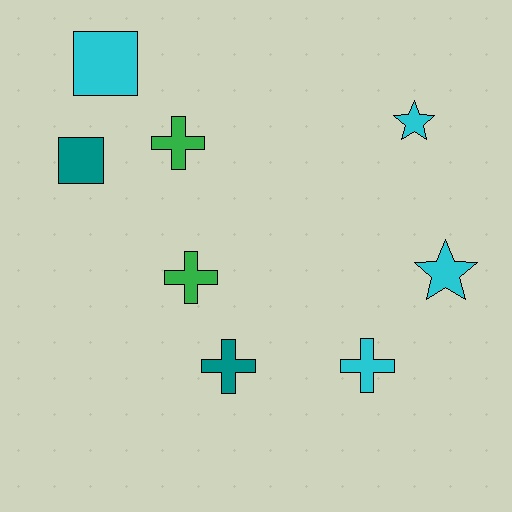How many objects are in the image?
There are 8 objects.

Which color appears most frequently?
Cyan, with 4 objects.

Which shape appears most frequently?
Cross, with 4 objects.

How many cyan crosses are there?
There is 1 cyan cross.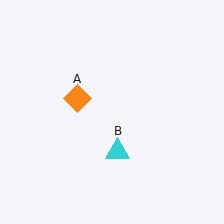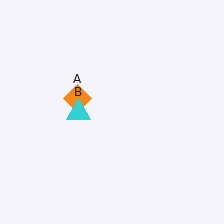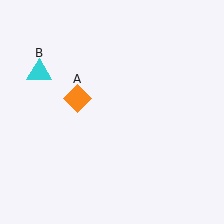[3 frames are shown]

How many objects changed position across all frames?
1 object changed position: cyan triangle (object B).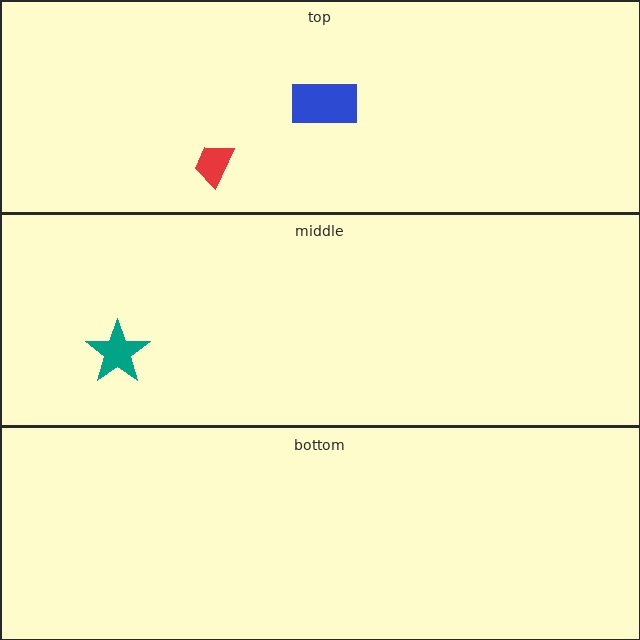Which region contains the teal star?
The middle region.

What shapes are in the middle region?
The teal star.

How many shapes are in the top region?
2.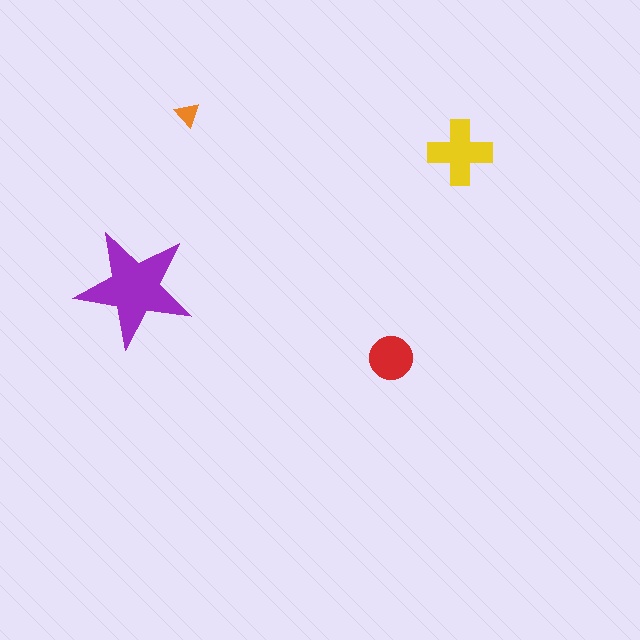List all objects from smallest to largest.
The orange triangle, the red circle, the yellow cross, the purple star.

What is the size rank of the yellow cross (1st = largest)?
2nd.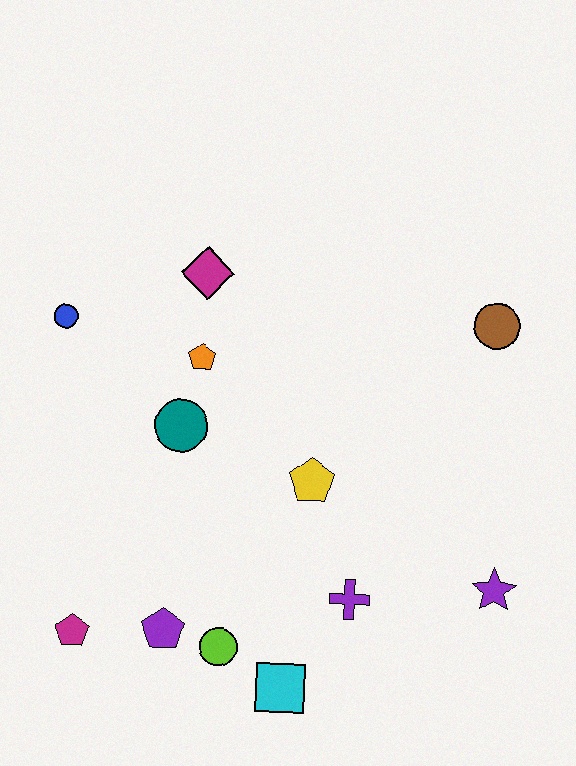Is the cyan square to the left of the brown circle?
Yes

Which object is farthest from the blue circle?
The purple star is farthest from the blue circle.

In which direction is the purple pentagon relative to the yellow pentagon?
The purple pentagon is below the yellow pentagon.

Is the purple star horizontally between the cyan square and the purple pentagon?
No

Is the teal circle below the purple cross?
No